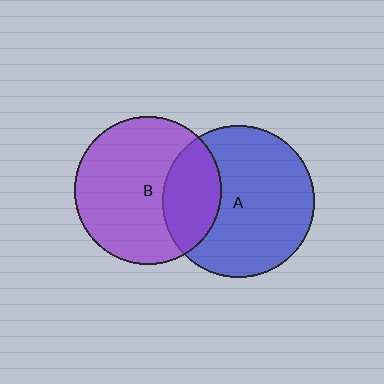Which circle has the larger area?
Circle A (blue).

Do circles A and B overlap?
Yes.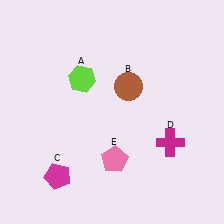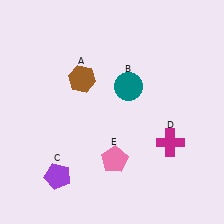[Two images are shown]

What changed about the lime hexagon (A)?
In Image 1, A is lime. In Image 2, it changed to brown.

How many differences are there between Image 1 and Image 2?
There are 3 differences between the two images.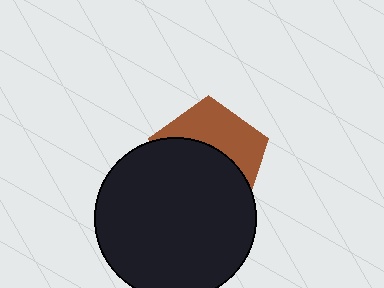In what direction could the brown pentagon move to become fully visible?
The brown pentagon could move up. That would shift it out from behind the black circle entirely.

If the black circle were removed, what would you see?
You would see the complete brown pentagon.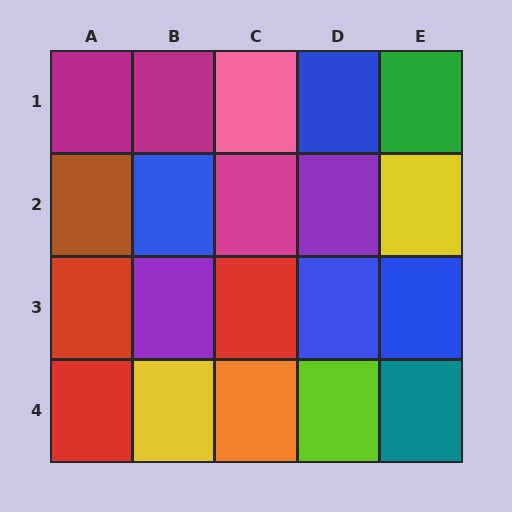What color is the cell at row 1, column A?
Magenta.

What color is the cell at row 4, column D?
Lime.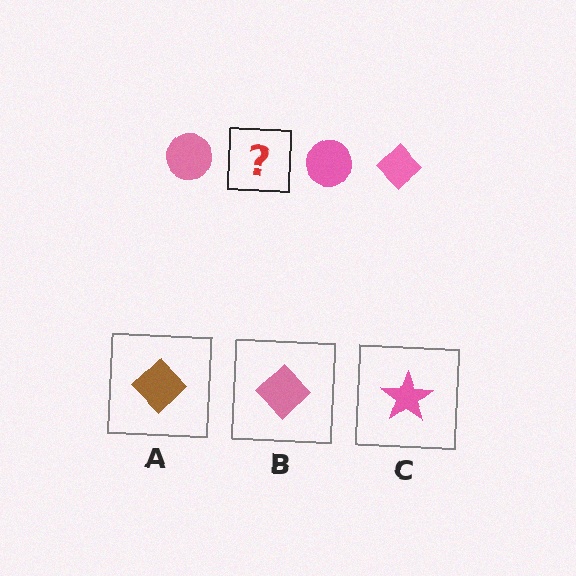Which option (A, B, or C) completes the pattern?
B.